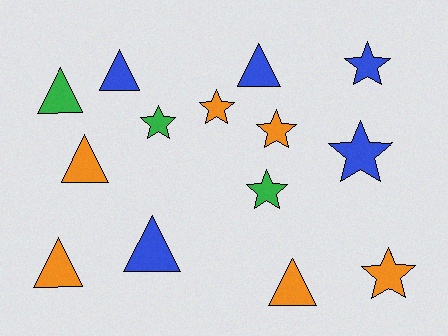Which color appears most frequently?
Orange, with 6 objects.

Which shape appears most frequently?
Star, with 7 objects.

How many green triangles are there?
There is 1 green triangle.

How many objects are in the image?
There are 14 objects.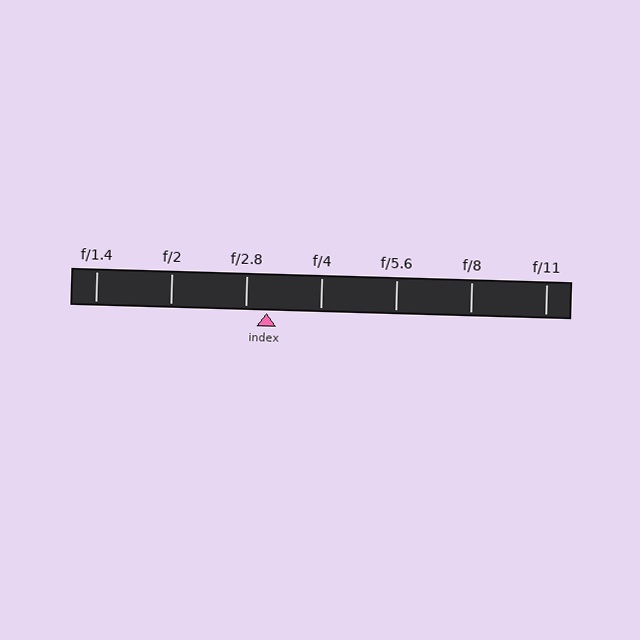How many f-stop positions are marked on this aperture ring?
There are 7 f-stop positions marked.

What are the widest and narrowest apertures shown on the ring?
The widest aperture shown is f/1.4 and the narrowest is f/11.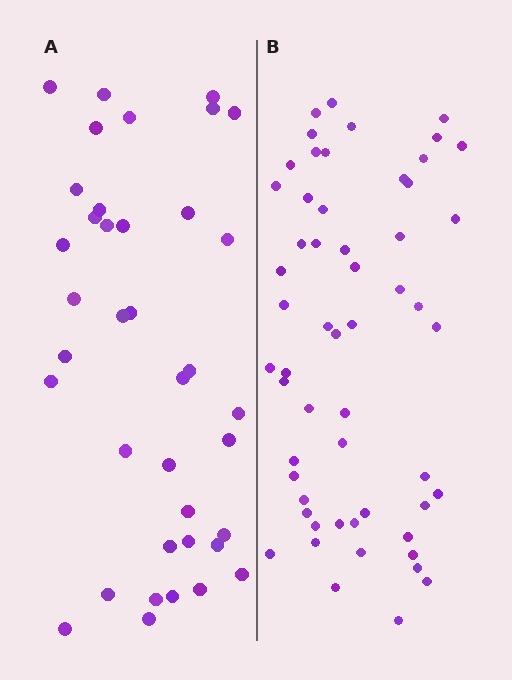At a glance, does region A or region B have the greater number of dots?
Region B (the right region) has more dots.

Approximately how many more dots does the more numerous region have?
Region B has approximately 20 more dots than region A.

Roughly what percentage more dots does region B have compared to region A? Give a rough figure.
About 45% more.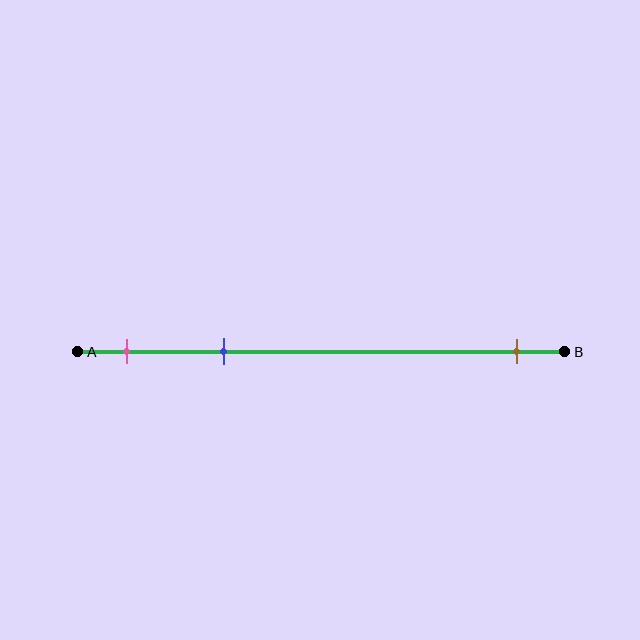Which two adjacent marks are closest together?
The pink and blue marks are the closest adjacent pair.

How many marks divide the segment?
There are 3 marks dividing the segment.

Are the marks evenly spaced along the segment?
No, the marks are not evenly spaced.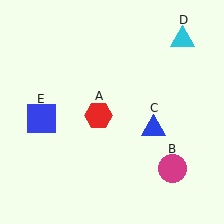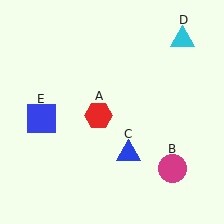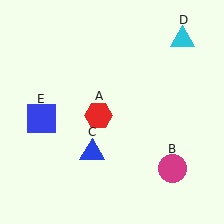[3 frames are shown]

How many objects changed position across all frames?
1 object changed position: blue triangle (object C).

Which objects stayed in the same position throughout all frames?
Red hexagon (object A) and magenta circle (object B) and cyan triangle (object D) and blue square (object E) remained stationary.